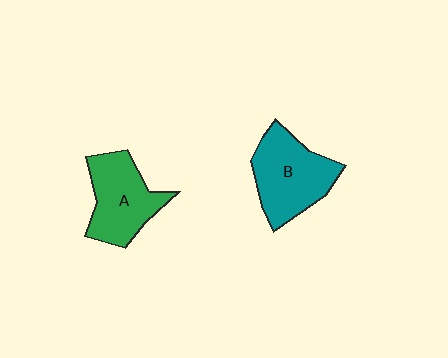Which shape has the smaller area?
Shape A (green).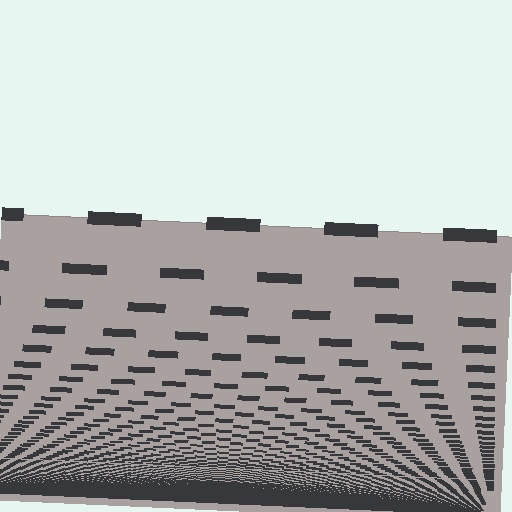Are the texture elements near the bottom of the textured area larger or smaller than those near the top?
Smaller. The gradient is inverted — elements near the bottom are smaller and denser.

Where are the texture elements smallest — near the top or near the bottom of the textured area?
Near the bottom.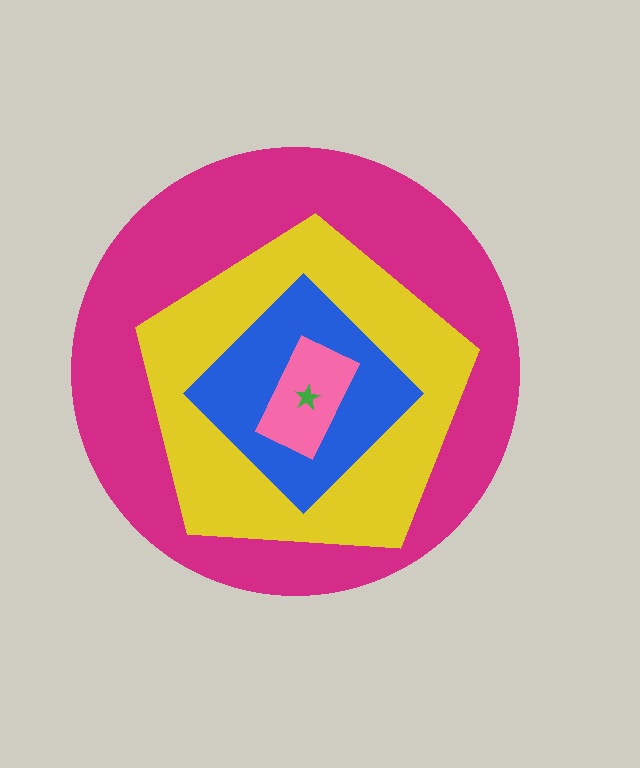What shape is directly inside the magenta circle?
The yellow pentagon.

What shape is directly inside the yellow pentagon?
The blue diamond.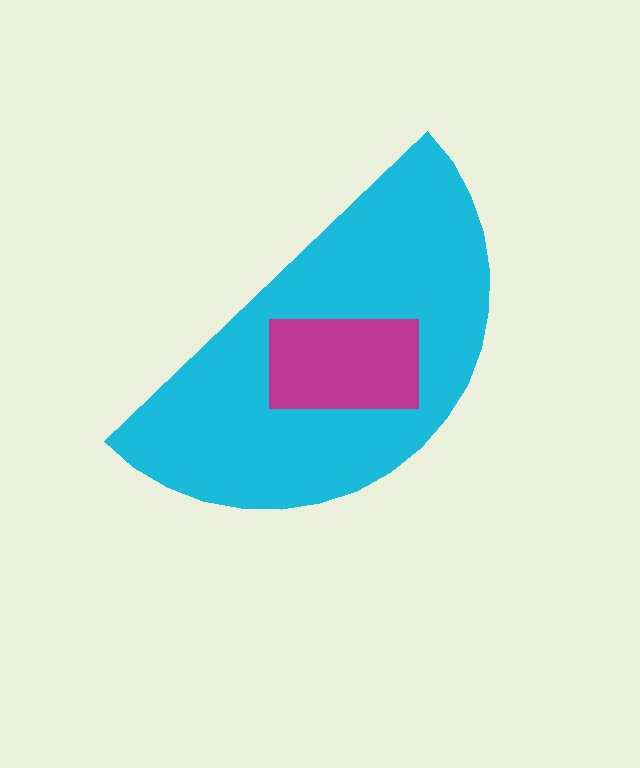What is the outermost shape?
The cyan semicircle.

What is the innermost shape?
The magenta rectangle.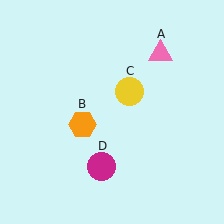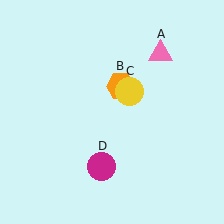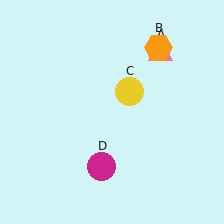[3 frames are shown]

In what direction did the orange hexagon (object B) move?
The orange hexagon (object B) moved up and to the right.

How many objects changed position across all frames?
1 object changed position: orange hexagon (object B).